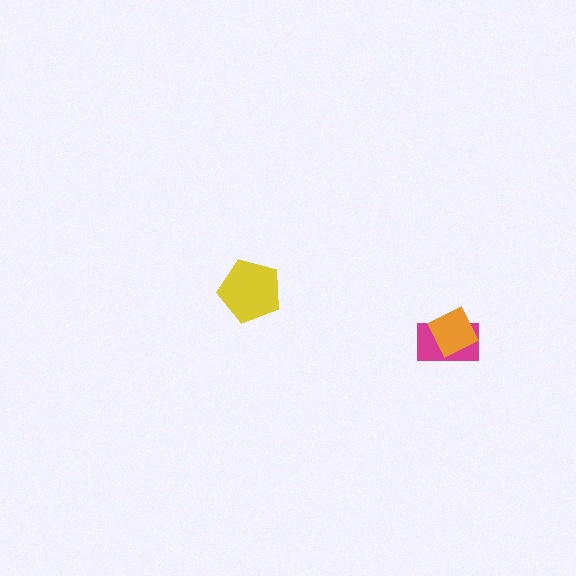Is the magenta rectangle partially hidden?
Yes, it is partially covered by another shape.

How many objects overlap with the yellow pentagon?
0 objects overlap with the yellow pentagon.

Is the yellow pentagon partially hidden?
No, no other shape covers it.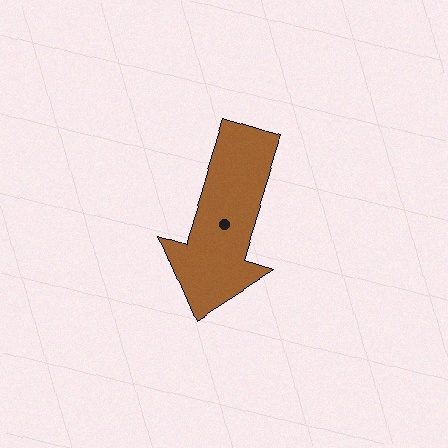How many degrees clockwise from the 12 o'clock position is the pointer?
Approximately 197 degrees.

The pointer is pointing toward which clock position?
Roughly 7 o'clock.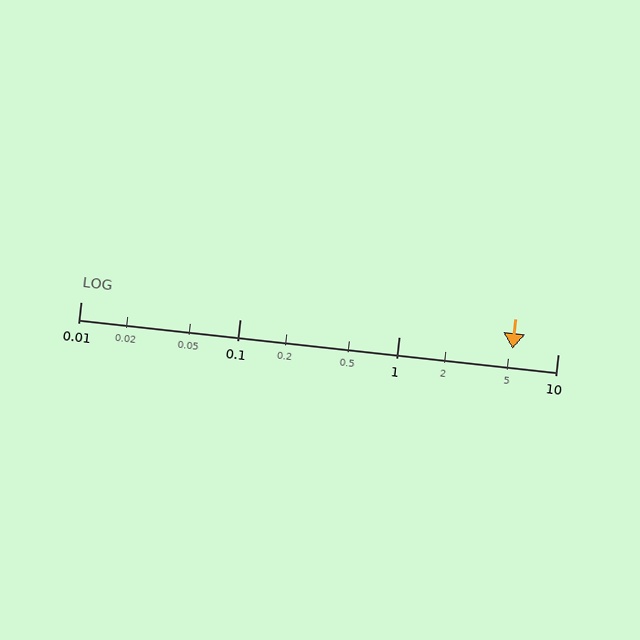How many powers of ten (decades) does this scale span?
The scale spans 3 decades, from 0.01 to 10.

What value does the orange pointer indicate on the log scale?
The pointer indicates approximately 5.2.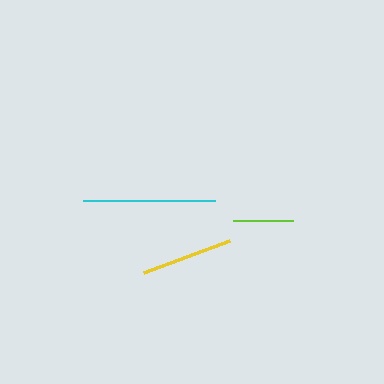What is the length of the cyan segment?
The cyan segment is approximately 131 pixels long.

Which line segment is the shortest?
The lime line is the shortest at approximately 60 pixels.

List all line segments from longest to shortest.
From longest to shortest: cyan, yellow, lime.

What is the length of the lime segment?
The lime segment is approximately 60 pixels long.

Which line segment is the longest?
The cyan line is the longest at approximately 131 pixels.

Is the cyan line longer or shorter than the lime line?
The cyan line is longer than the lime line.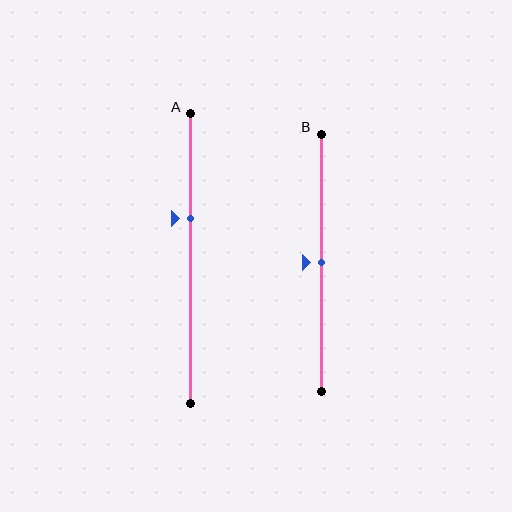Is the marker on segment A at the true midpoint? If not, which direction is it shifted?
No, the marker on segment A is shifted upward by about 14% of the segment length.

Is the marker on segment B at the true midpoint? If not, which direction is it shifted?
Yes, the marker on segment B is at the true midpoint.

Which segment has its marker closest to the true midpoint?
Segment B has its marker closest to the true midpoint.